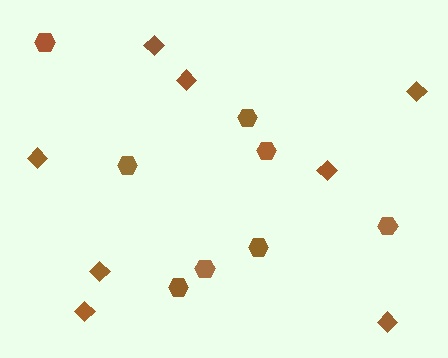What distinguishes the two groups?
There are 2 groups: one group of diamonds (8) and one group of hexagons (8).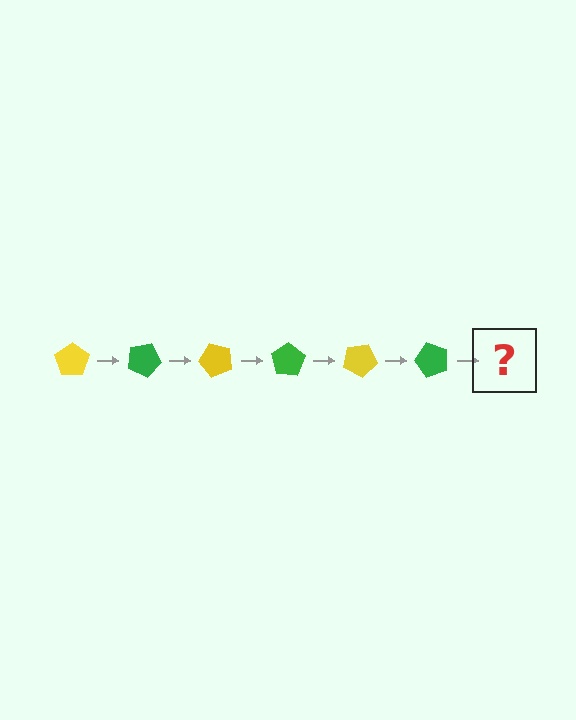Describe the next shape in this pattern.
It should be a yellow pentagon, rotated 150 degrees from the start.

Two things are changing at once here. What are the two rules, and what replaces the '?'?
The two rules are that it rotates 25 degrees each step and the color cycles through yellow and green. The '?' should be a yellow pentagon, rotated 150 degrees from the start.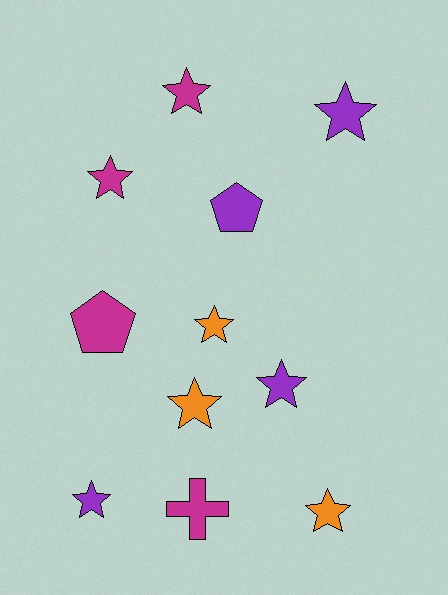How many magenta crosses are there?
There is 1 magenta cross.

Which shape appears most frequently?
Star, with 8 objects.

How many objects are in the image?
There are 11 objects.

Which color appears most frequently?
Magenta, with 4 objects.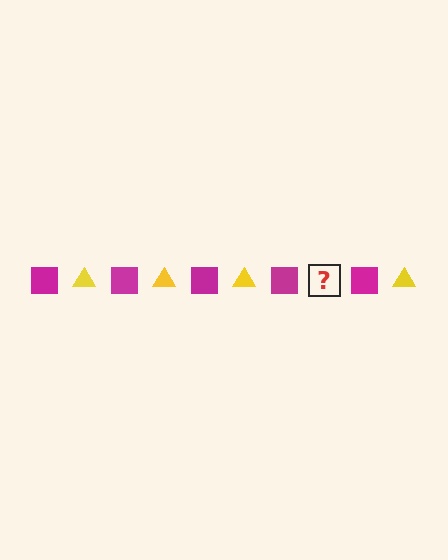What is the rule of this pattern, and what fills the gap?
The rule is that the pattern alternates between magenta square and yellow triangle. The gap should be filled with a yellow triangle.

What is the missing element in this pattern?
The missing element is a yellow triangle.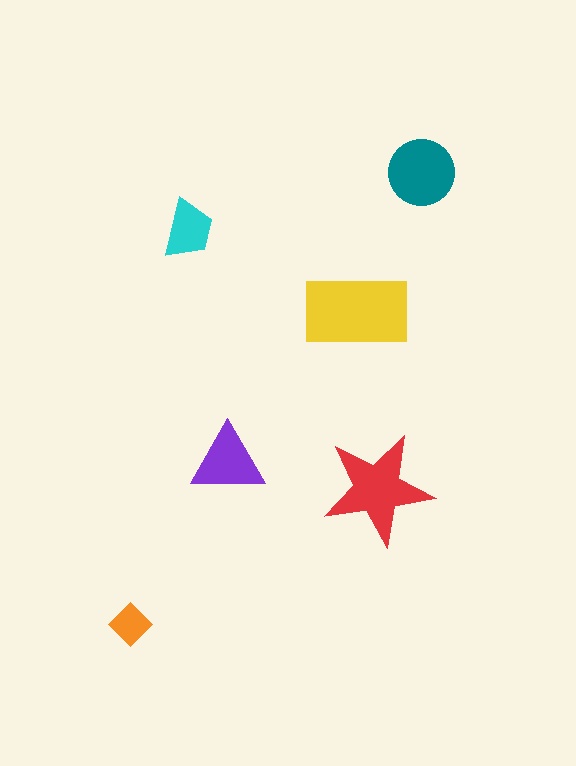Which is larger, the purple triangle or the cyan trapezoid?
The purple triangle.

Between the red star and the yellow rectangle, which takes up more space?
The yellow rectangle.